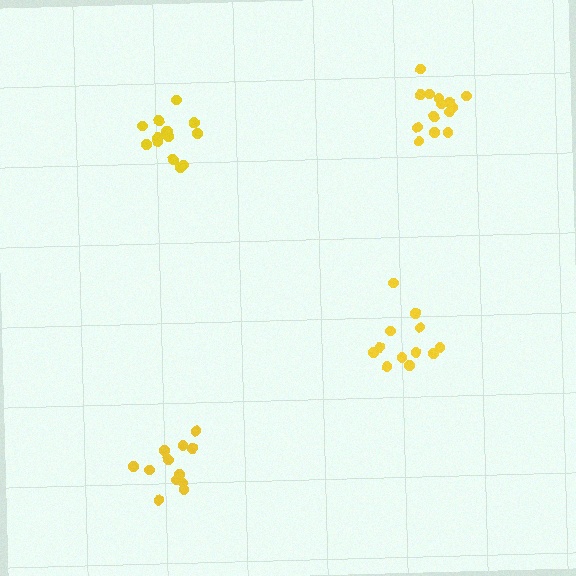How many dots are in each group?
Group 1: 12 dots, Group 2: 12 dots, Group 3: 16 dots, Group 4: 14 dots (54 total).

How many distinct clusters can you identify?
There are 4 distinct clusters.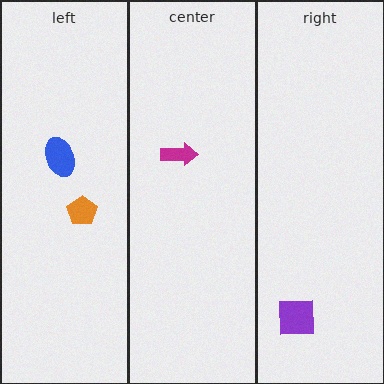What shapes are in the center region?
The magenta arrow.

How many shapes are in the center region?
1.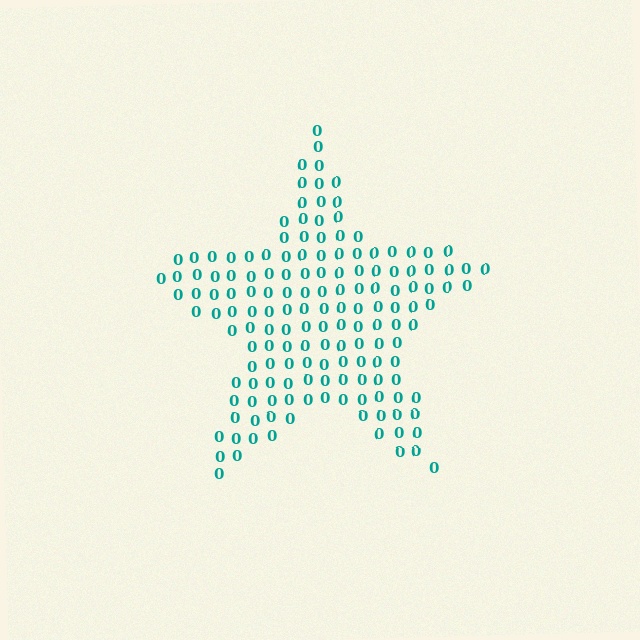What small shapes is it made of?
It is made of small digit 0's.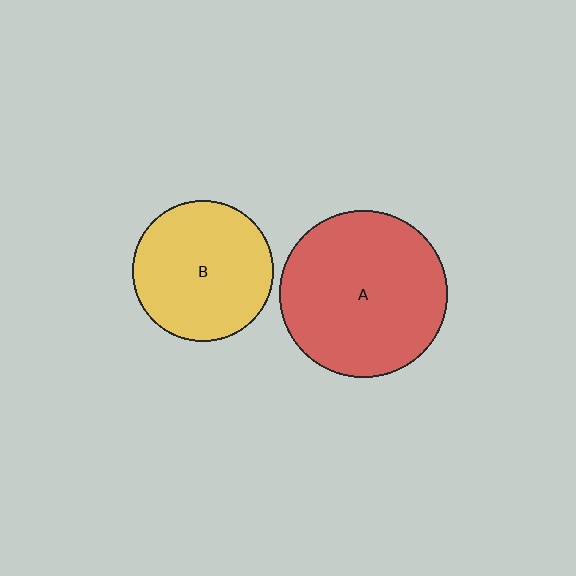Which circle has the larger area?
Circle A (red).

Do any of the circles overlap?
No, none of the circles overlap.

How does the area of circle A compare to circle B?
Approximately 1.4 times.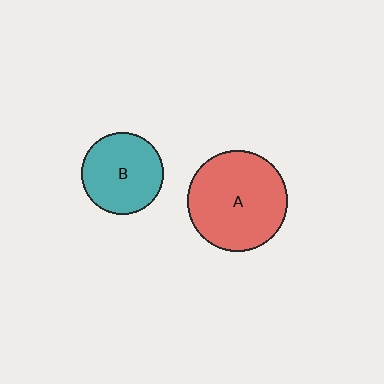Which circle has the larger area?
Circle A (red).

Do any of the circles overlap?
No, none of the circles overlap.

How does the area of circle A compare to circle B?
Approximately 1.5 times.